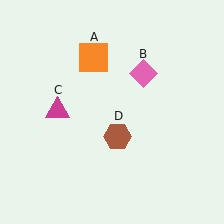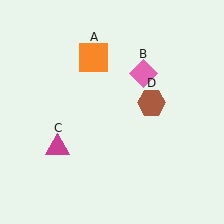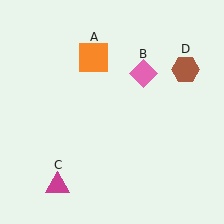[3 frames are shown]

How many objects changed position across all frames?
2 objects changed position: magenta triangle (object C), brown hexagon (object D).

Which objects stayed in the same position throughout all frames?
Orange square (object A) and pink diamond (object B) remained stationary.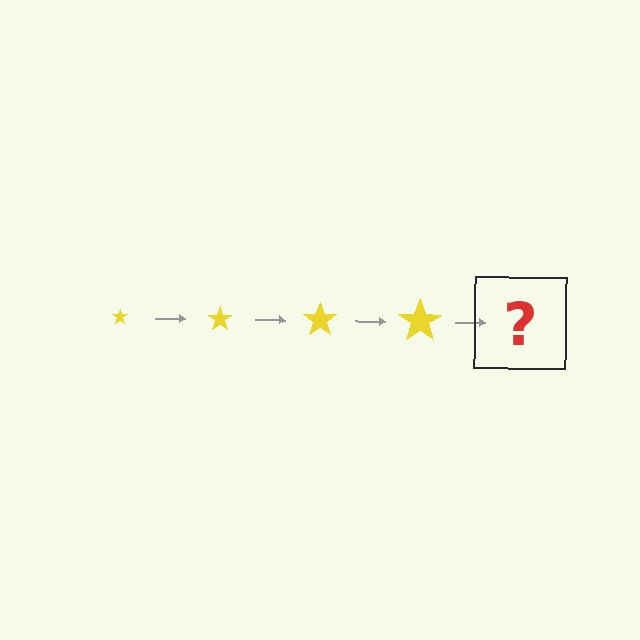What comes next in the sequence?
The next element should be a yellow star, larger than the previous one.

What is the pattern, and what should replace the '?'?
The pattern is that the star gets progressively larger each step. The '?' should be a yellow star, larger than the previous one.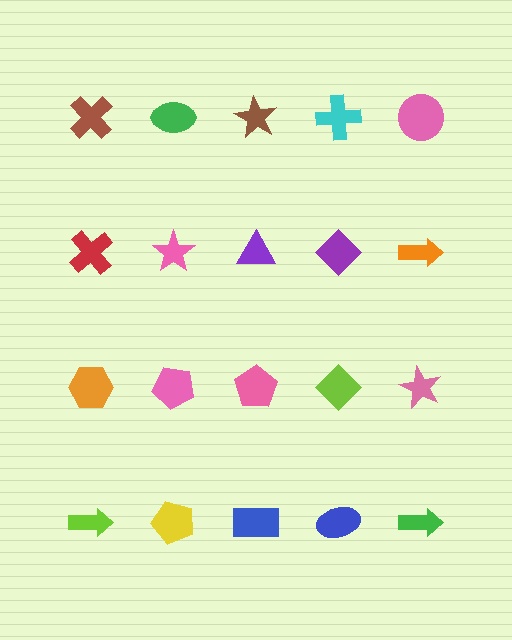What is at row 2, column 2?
A pink star.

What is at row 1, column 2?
A green ellipse.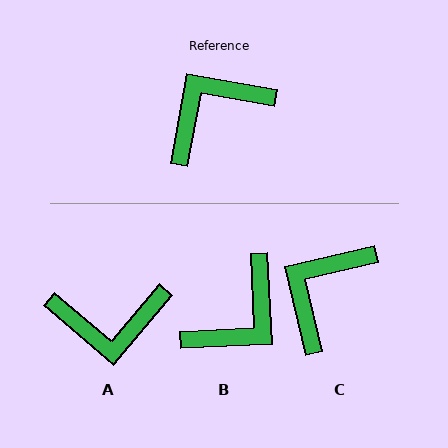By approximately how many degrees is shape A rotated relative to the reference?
Approximately 150 degrees counter-clockwise.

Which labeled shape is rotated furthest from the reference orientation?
B, about 167 degrees away.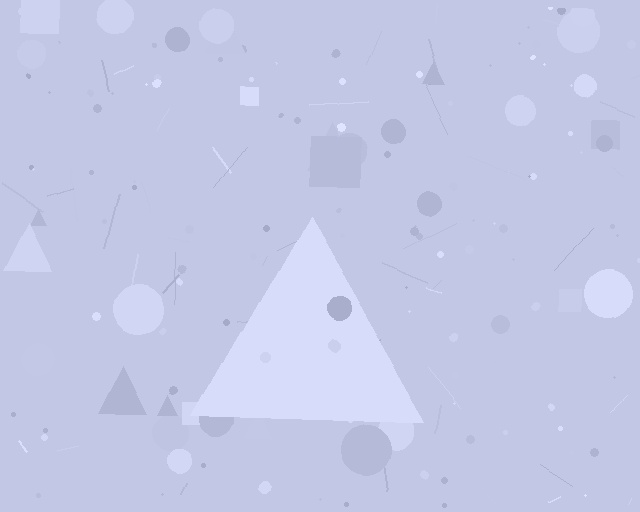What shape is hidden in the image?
A triangle is hidden in the image.